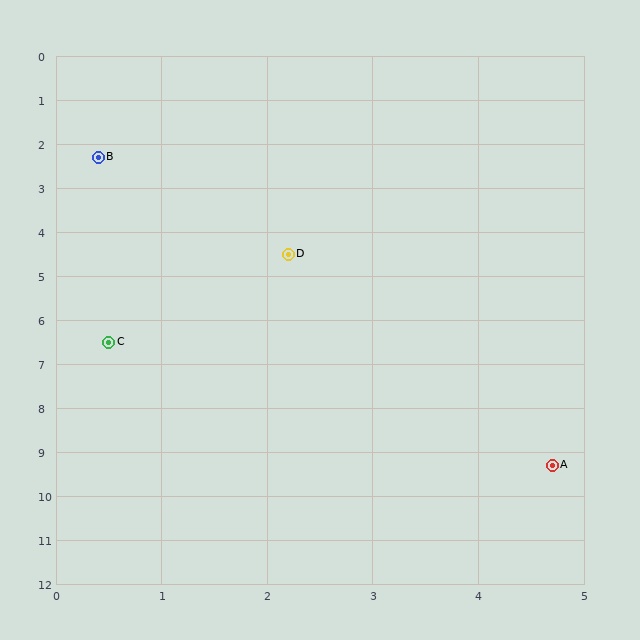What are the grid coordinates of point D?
Point D is at approximately (2.2, 4.5).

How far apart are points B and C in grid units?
Points B and C are about 4.2 grid units apart.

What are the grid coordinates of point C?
Point C is at approximately (0.5, 6.5).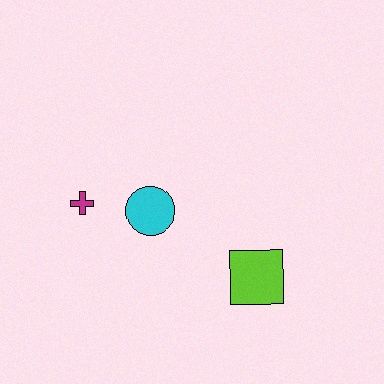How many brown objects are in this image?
There are no brown objects.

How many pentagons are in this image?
There are no pentagons.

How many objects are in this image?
There are 3 objects.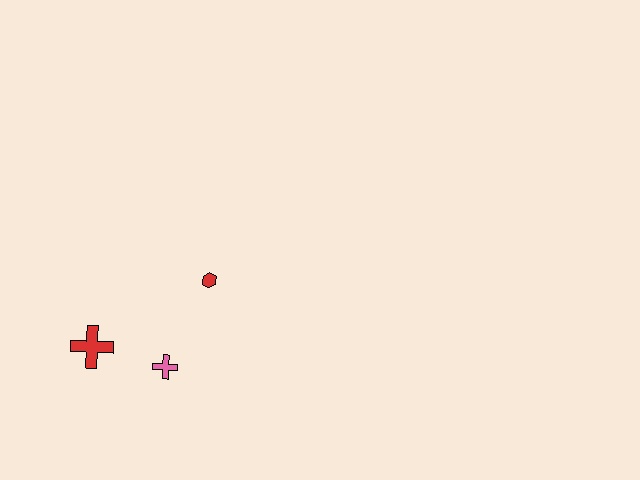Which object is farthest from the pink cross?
The red hexagon is farthest from the pink cross.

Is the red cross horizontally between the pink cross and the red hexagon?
No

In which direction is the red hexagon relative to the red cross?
The red hexagon is to the right of the red cross.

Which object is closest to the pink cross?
The red cross is closest to the pink cross.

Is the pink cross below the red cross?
Yes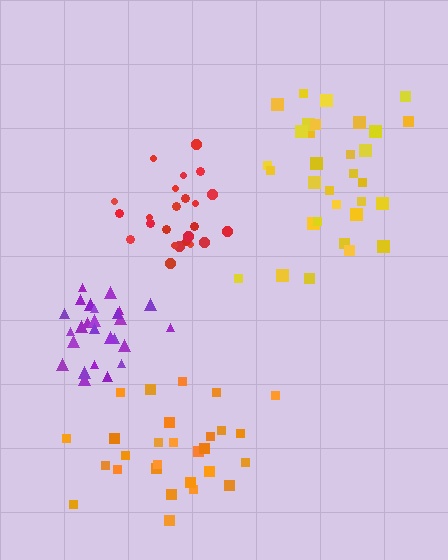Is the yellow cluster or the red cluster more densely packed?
Red.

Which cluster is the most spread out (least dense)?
Orange.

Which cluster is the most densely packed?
Purple.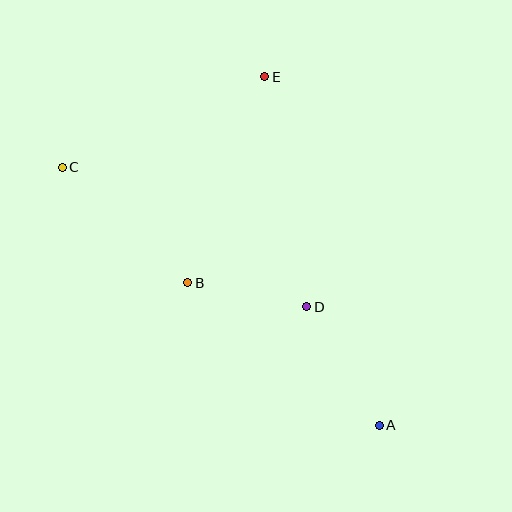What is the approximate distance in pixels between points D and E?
The distance between D and E is approximately 234 pixels.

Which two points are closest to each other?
Points B and D are closest to each other.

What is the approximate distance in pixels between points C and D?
The distance between C and D is approximately 282 pixels.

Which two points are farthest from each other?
Points A and C are farthest from each other.